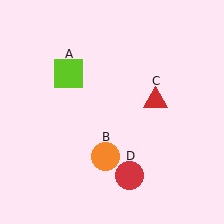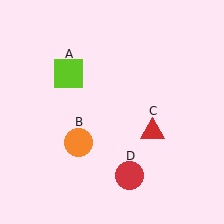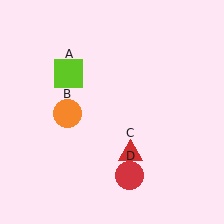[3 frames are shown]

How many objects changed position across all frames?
2 objects changed position: orange circle (object B), red triangle (object C).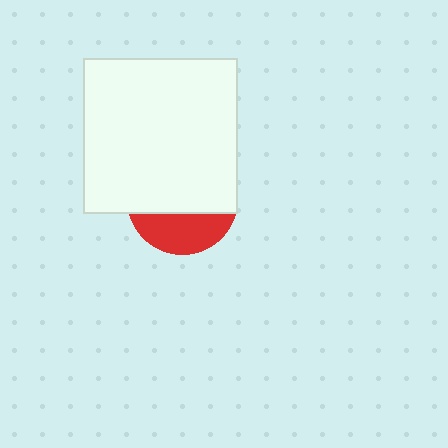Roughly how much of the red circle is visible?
A small part of it is visible (roughly 34%).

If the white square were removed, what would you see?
You would see the complete red circle.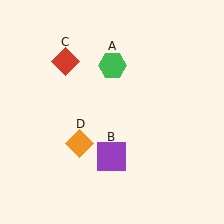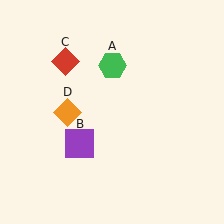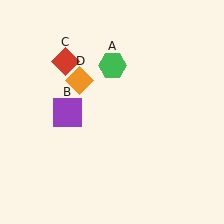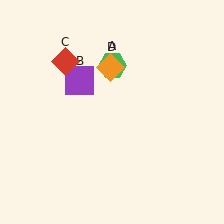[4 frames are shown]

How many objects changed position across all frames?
2 objects changed position: purple square (object B), orange diamond (object D).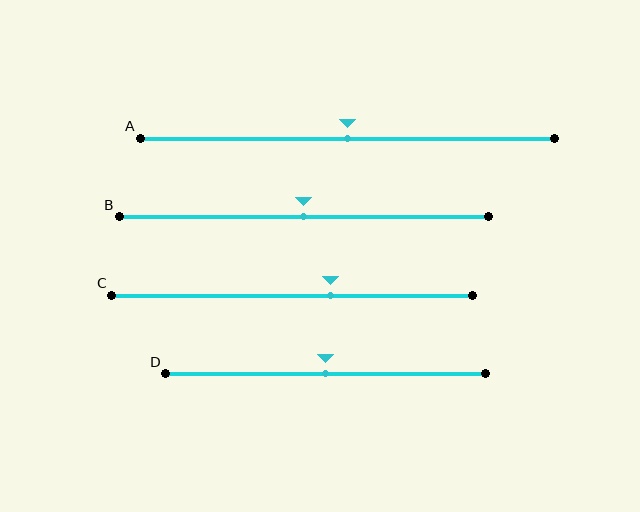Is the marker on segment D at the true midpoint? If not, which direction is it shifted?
Yes, the marker on segment D is at the true midpoint.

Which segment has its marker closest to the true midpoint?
Segment A has its marker closest to the true midpoint.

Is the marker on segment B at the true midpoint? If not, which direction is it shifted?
Yes, the marker on segment B is at the true midpoint.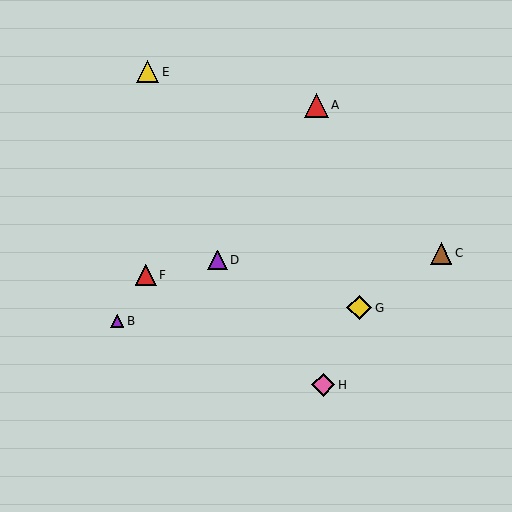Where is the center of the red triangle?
The center of the red triangle is at (317, 105).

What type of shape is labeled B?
Shape B is a purple triangle.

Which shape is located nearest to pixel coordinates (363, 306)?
The yellow diamond (labeled G) at (359, 308) is nearest to that location.